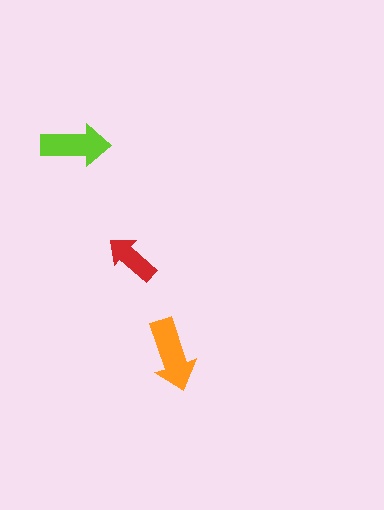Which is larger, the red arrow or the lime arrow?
The lime one.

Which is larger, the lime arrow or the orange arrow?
The orange one.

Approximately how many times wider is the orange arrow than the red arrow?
About 1.5 times wider.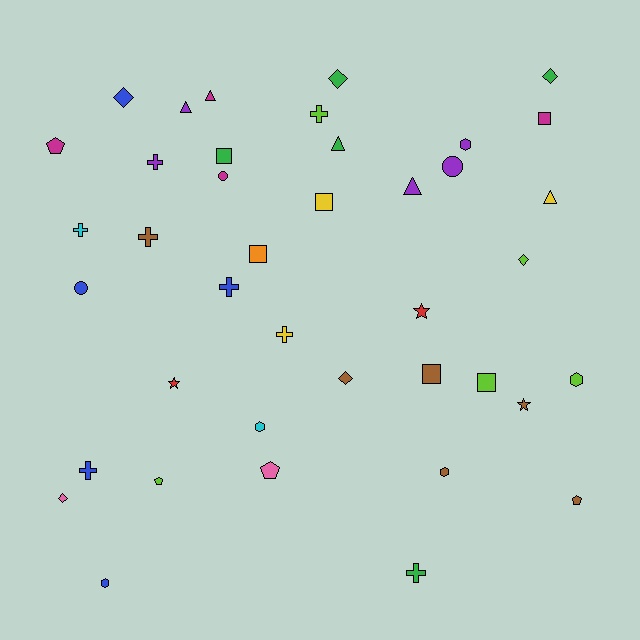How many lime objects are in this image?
There are 5 lime objects.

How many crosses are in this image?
There are 8 crosses.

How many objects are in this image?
There are 40 objects.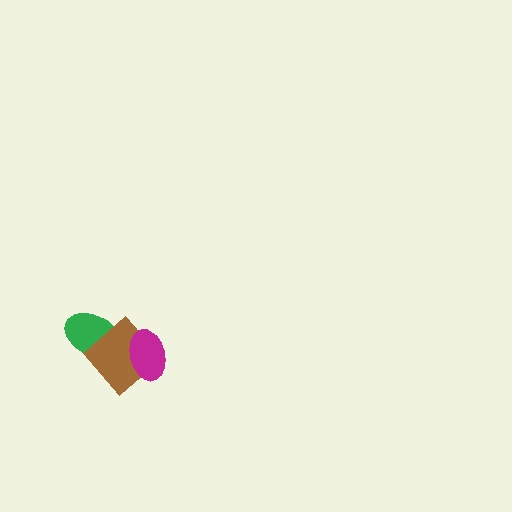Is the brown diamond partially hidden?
Yes, it is partially covered by another shape.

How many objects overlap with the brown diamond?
2 objects overlap with the brown diamond.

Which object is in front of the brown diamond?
The magenta ellipse is in front of the brown diamond.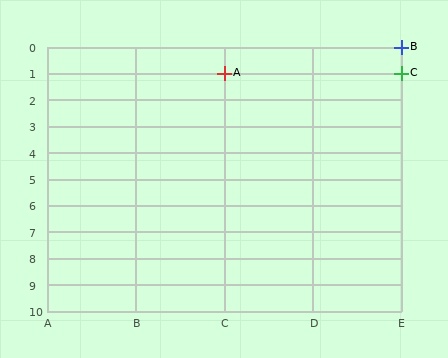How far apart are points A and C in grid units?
Points A and C are 2 columns apart.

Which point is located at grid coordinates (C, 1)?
Point A is at (C, 1).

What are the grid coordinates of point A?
Point A is at grid coordinates (C, 1).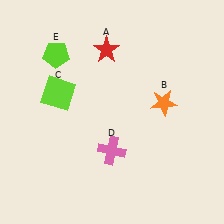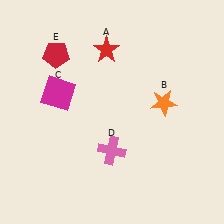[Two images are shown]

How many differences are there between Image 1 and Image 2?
There are 2 differences between the two images.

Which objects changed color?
C changed from lime to magenta. E changed from lime to red.